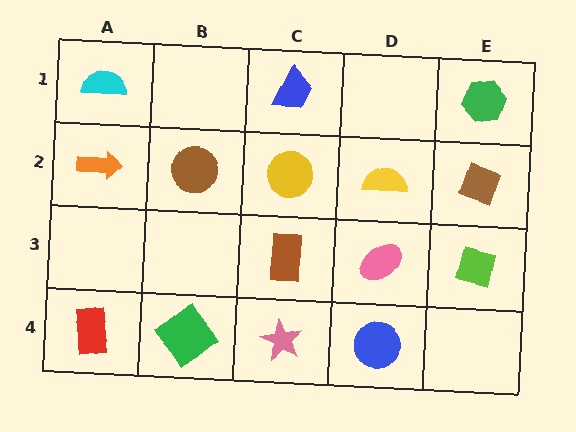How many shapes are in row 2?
5 shapes.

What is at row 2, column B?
A brown circle.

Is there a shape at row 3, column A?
No, that cell is empty.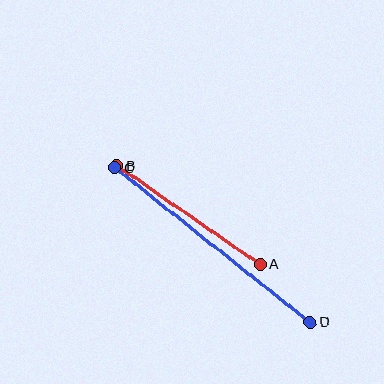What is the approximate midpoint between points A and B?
The midpoint is at approximately (189, 215) pixels.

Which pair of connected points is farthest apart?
Points C and D are farthest apart.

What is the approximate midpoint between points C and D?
The midpoint is at approximately (213, 245) pixels.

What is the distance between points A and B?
The distance is approximately 174 pixels.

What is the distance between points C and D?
The distance is approximately 249 pixels.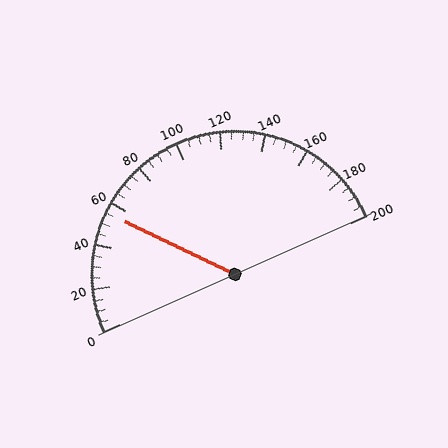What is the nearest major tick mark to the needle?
The nearest major tick mark is 60.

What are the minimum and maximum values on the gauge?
The gauge ranges from 0 to 200.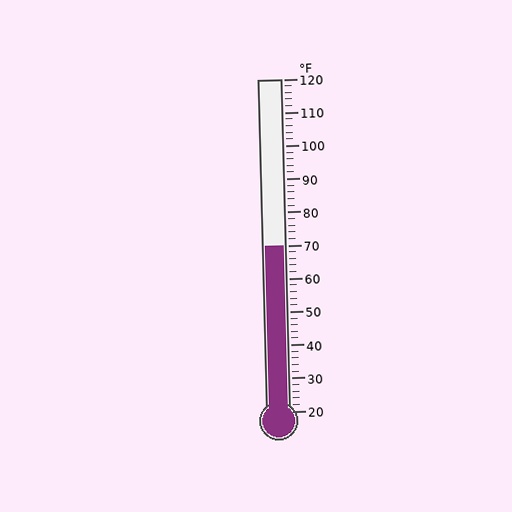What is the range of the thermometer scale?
The thermometer scale ranges from 20°F to 120°F.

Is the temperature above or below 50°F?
The temperature is above 50°F.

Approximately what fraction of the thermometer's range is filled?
The thermometer is filled to approximately 50% of its range.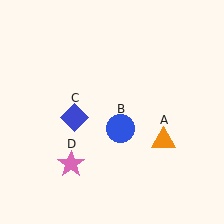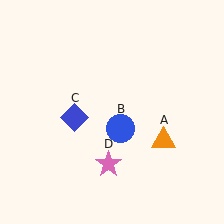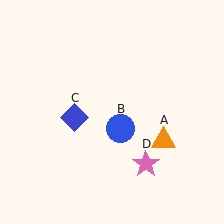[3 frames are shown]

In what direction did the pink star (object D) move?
The pink star (object D) moved right.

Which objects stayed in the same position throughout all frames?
Orange triangle (object A) and blue circle (object B) and blue diamond (object C) remained stationary.